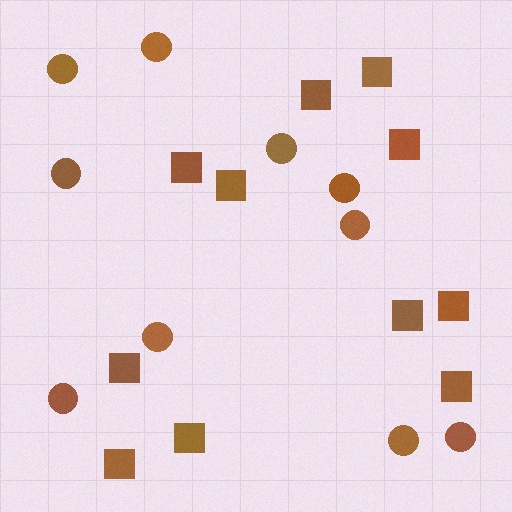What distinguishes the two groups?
There are 2 groups: one group of squares (11) and one group of circles (10).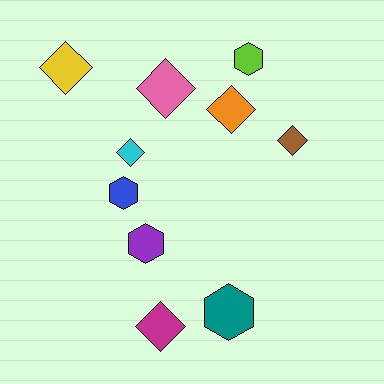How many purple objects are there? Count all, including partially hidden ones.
There is 1 purple object.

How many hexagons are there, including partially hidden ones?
There are 4 hexagons.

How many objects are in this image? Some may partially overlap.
There are 10 objects.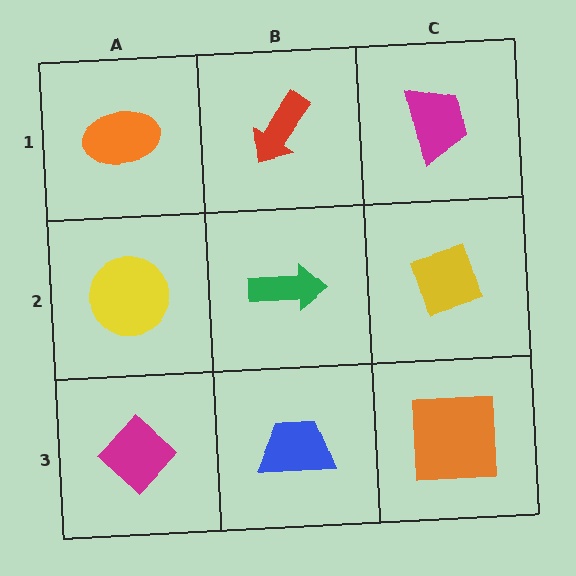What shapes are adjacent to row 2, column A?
An orange ellipse (row 1, column A), a magenta diamond (row 3, column A), a green arrow (row 2, column B).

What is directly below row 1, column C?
A yellow diamond.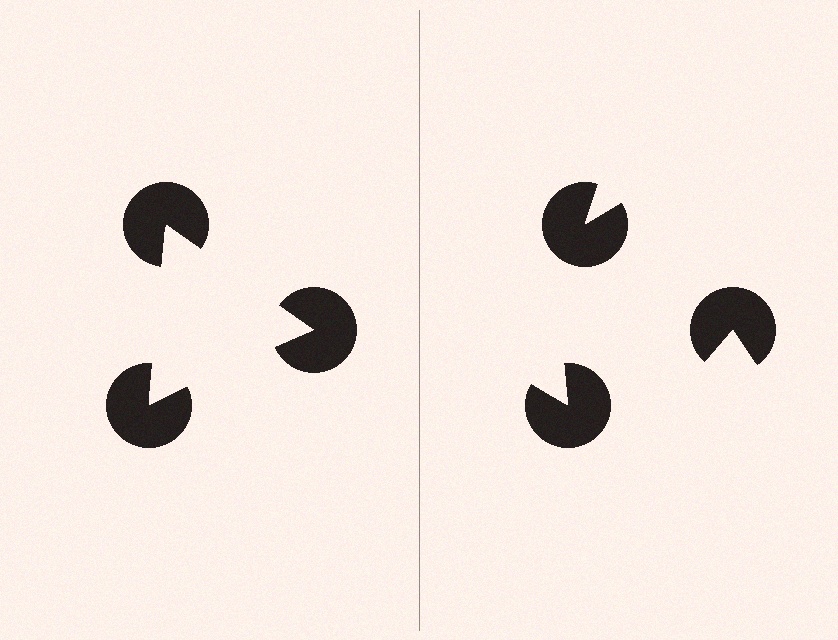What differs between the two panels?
The pac-man discs are positioned identically on both sides; only the wedge orientations differ. On the left they align to a triangle; on the right they are misaligned.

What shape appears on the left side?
An illusory triangle.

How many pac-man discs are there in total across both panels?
6 — 3 on each side.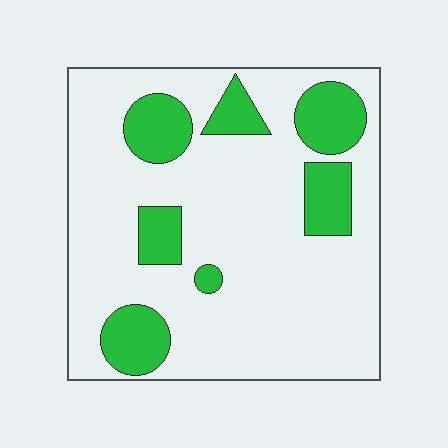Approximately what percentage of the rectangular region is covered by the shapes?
Approximately 20%.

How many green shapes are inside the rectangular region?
7.